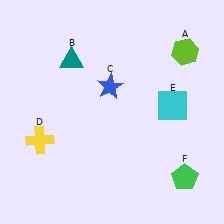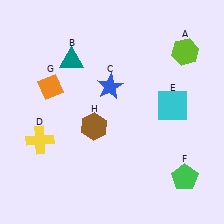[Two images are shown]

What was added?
An orange diamond (G), a brown hexagon (H) were added in Image 2.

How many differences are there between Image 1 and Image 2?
There are 2 differences between the two images.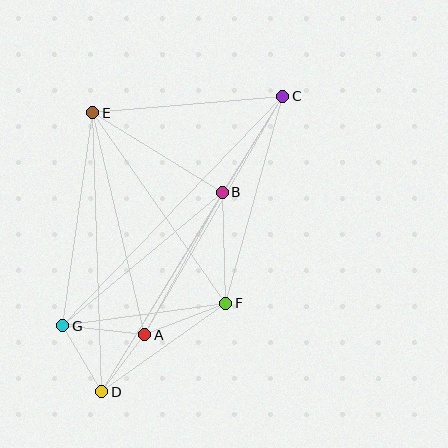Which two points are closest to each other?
Points A and D are closest to each other.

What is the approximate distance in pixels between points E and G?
The distance between E and G is approximately 215 pixels.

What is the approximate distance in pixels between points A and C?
The distance between A and C is approximately 276 pixels.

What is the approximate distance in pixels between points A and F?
The distance between A and F is approximately 87 pixels.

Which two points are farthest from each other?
Points C and D are farthest from each other.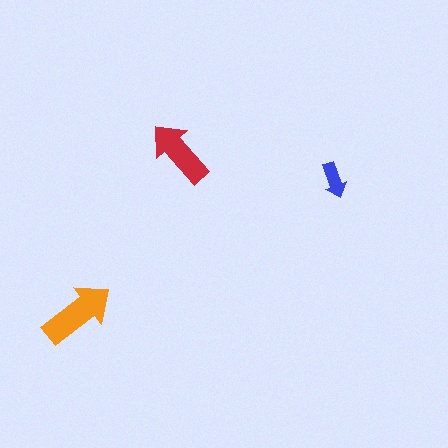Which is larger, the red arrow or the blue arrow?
The red one.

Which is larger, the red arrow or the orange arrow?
The orange one.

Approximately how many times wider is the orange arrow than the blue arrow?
About 2 times wider.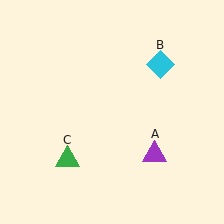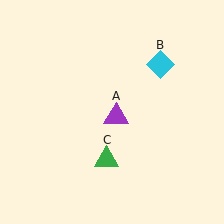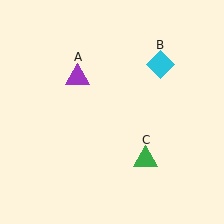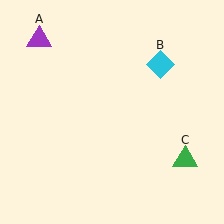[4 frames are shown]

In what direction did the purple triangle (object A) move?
The purple triangle (object A) moved up and to the left.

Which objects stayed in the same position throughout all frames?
Cyan diamond (object B) remained stationary.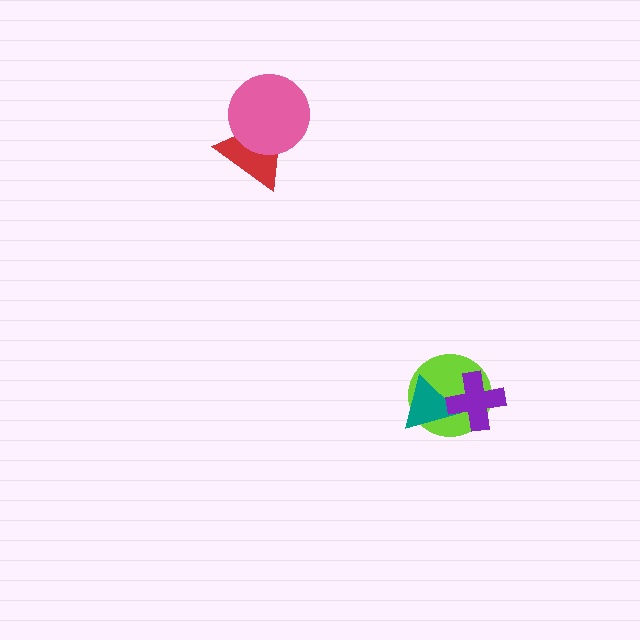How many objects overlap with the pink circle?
1 object overlaps with the pink circle.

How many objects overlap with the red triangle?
1 object overlaps with the red triangle.